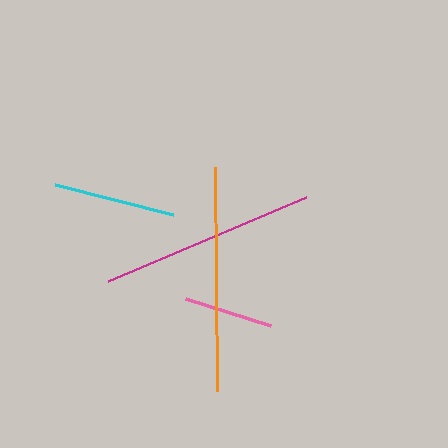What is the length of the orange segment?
The orange segment is approximately 224 pixels long.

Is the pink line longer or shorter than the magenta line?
The magenta line is longer than the pink line.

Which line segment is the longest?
The orange line is the longest at approximately 224 pixels.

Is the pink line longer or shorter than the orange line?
The orange line is longer than the pink line.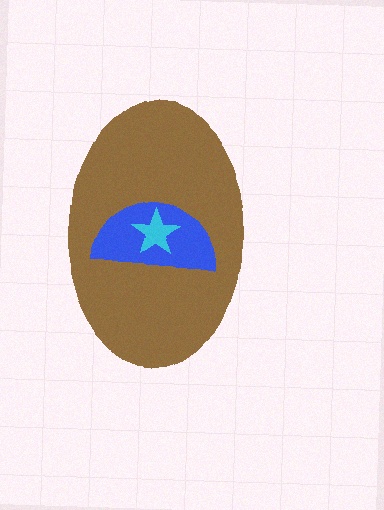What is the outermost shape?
The brown ellipse.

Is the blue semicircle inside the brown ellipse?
Yes.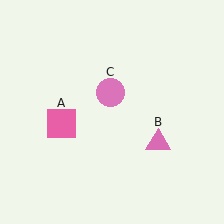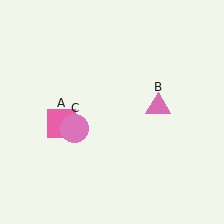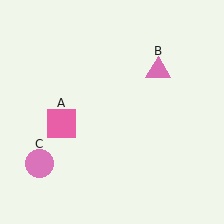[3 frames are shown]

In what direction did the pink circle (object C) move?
The pink circle (object C) moved down and to the left.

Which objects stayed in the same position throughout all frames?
Pink square (object A) remained stationary.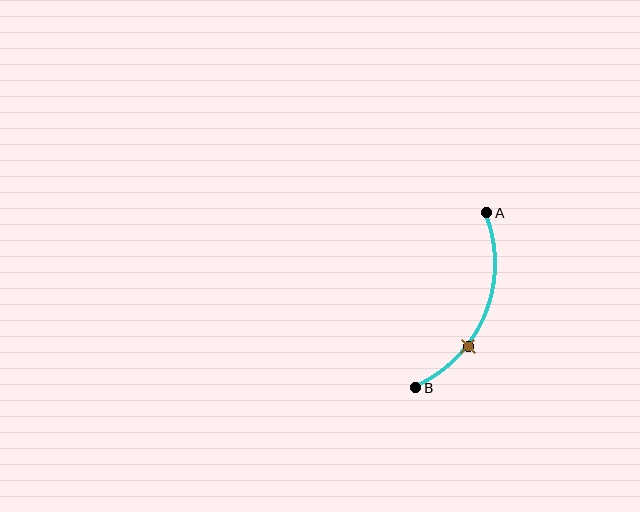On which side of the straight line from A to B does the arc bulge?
The arc bulges to the right of the straight line connecting A and B.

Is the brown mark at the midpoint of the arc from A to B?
No. The brown mark lies on the arc but is closer to endpoint B. The arc midpoint would be at the point on the curve equidistant along the arc from both A and B.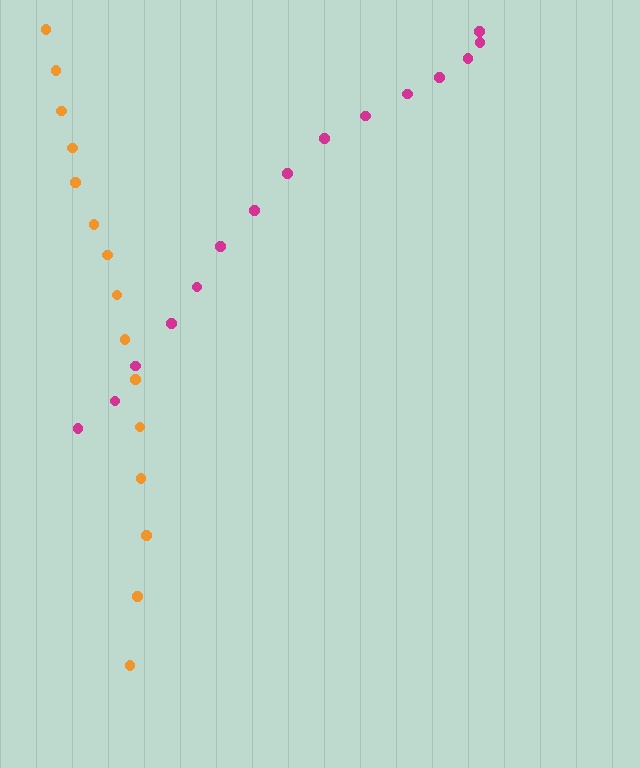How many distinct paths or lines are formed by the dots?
There are 2 distinct paths.